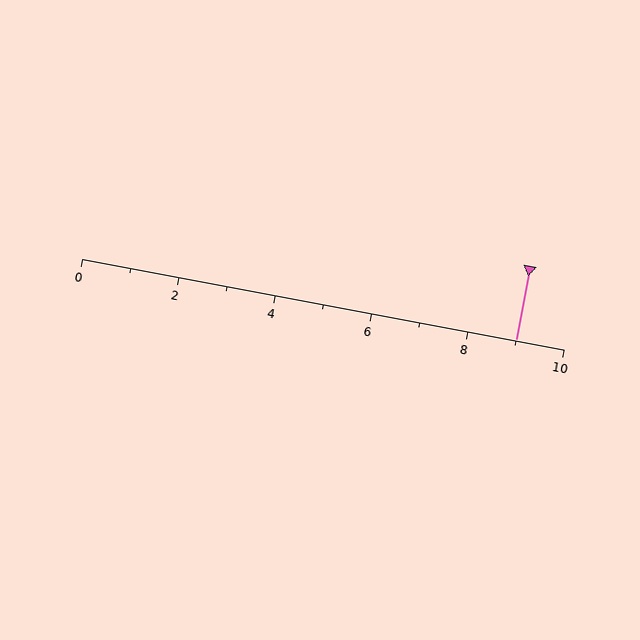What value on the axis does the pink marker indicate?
The marker indicates approximately 9.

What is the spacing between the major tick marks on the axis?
The major ticks are spaced 2 apart.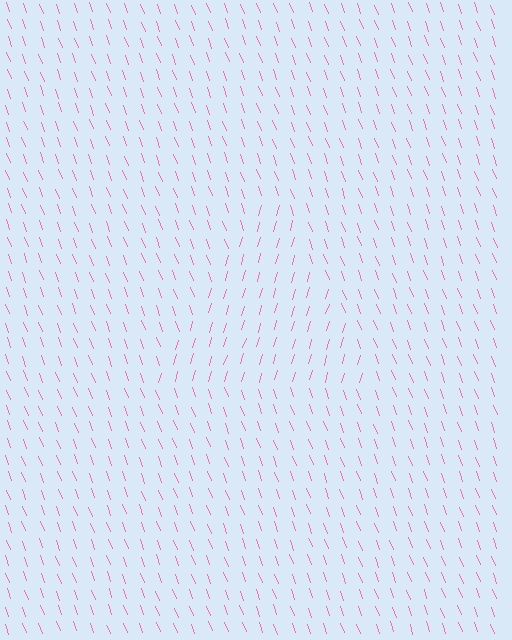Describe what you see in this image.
The image is filled with small pink line segments. A triangle region in the image has lines oriented differently from the surrounding lines, creating a visible texture boundary.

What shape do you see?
I see a triangle.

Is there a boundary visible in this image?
Yes, there is a texture boundary formed by a change in line orientation.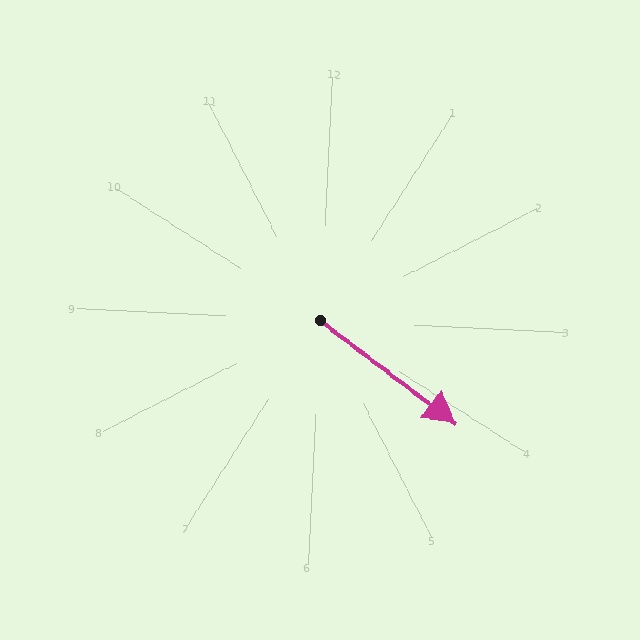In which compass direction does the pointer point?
Southeast.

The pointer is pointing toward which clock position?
Roughly 4 o'clock.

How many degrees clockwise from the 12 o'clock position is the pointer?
Approximately 124 degrees.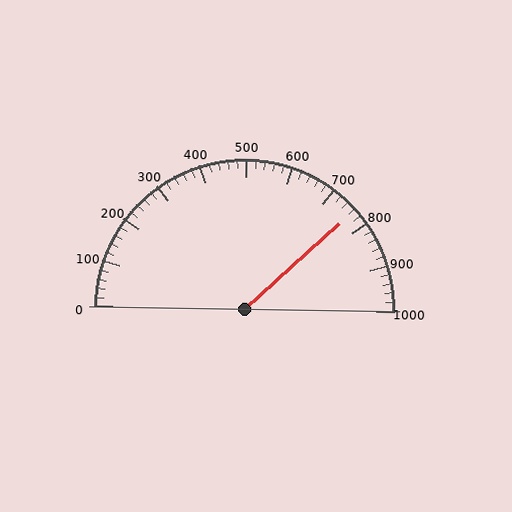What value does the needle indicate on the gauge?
The needle indicates approximately 760.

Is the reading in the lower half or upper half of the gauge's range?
The reading is in the upper half of the range (0 to 1000).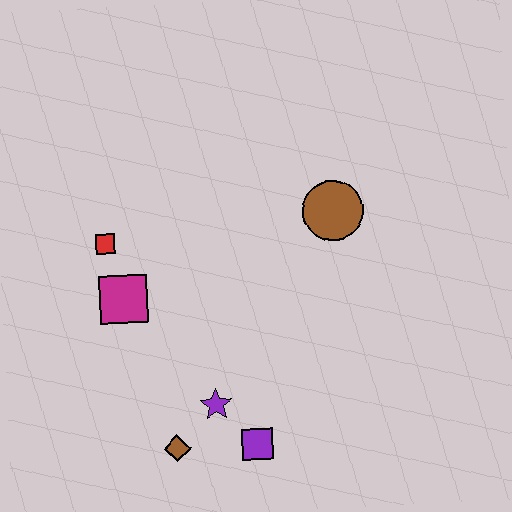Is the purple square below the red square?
Yes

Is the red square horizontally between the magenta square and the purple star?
No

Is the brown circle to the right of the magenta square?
Yes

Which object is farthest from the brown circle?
The brown diamond is farthest from the brown circle.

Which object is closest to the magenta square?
The red square is closest to the magenta square.